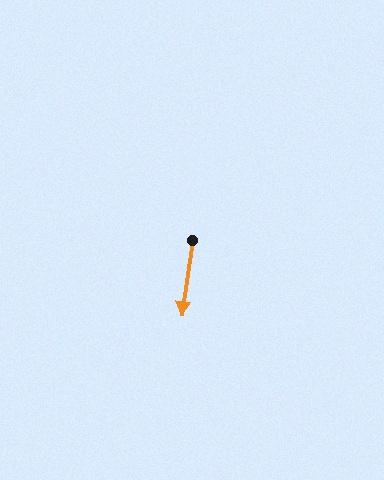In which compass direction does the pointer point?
South.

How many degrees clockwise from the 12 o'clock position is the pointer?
Approximately 188 degrees.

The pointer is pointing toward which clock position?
Roughly 6 o'clock.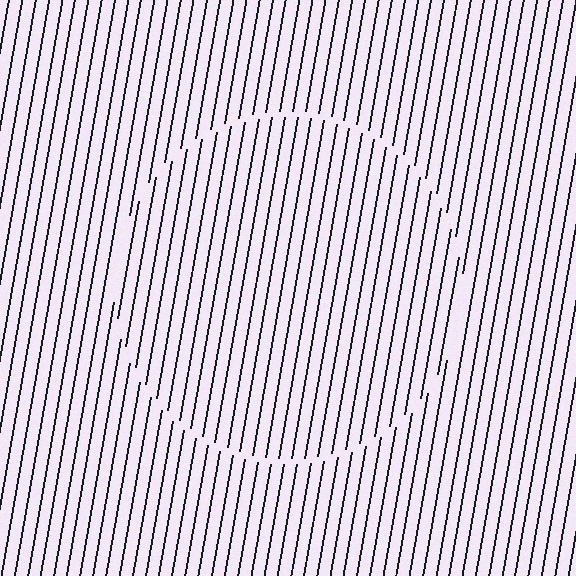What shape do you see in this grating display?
An illusory circle. The interior of the shape contains the same grating, shifted by half a period — the contour is defined by the phase discontinuity where line-ends from the inner and outer gratings abut.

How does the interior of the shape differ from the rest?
The interior of the shape contains the same grating, shifted by half a period — the contour is defined by the phase discontinuity where line-ends from the inner and outer gratings abut.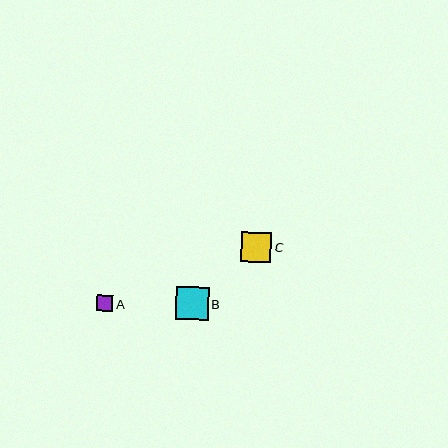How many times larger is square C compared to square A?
Square C is approximately 1.9 times the size of square A.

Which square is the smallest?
Square A is the smallest with a size of approximately 16 pixels.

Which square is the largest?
Square B is the largest with a size of approximately 33 pixels.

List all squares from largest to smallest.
From largest to smallest: B, C, A.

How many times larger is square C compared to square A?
Square C is approximately 1.9 times the size of square A.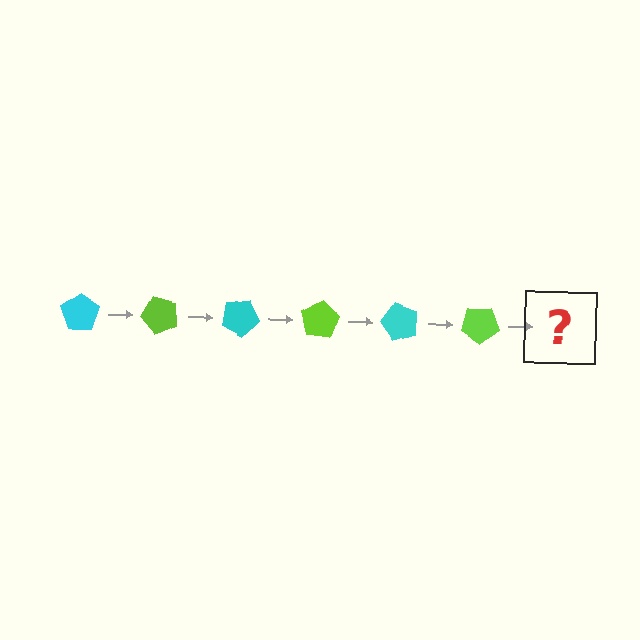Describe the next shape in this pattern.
It should be a cyan pentagon, rotated 300 degrees from the start.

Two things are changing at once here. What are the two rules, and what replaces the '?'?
The two rules are that it rotates 50 degrees each step and the color cycles through cyan and lime. The '?' should be a cyan pentagon, rotated 300 degrees from the start.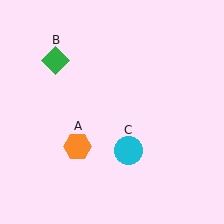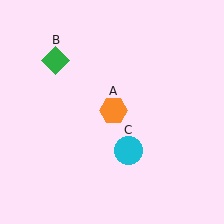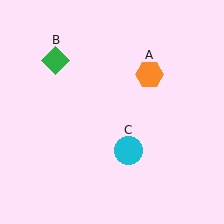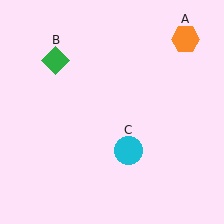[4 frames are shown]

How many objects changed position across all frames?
1 object changed position: orange hexagon (object A).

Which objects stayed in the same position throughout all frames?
Green diamond (object B) and cyan circle (object C) remained stationary.